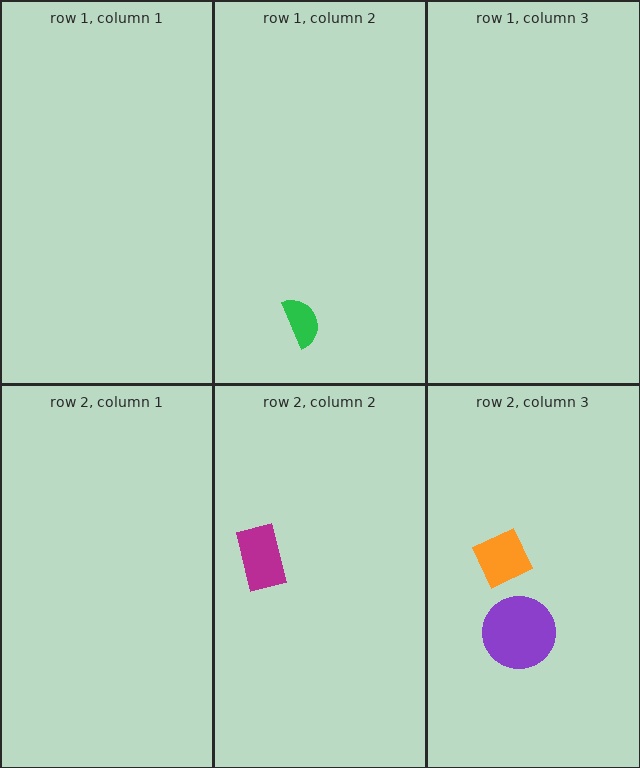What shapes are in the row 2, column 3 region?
The orange diamond, the purple circle.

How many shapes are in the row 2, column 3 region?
2.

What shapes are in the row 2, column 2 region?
The magenta rectangle.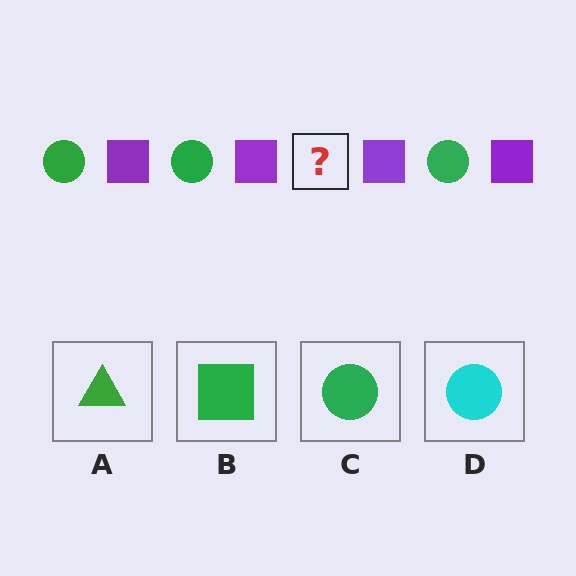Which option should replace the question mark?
Option C.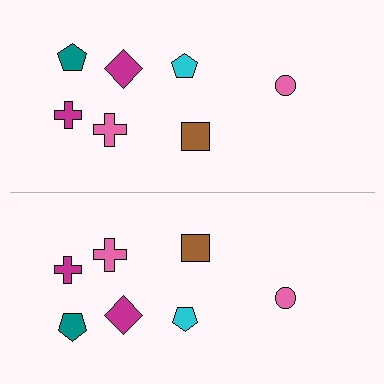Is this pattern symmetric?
Yes, this pattern has bilateral (reflection) symmetry.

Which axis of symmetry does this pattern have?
The pattern has a horizontal axis of symmetry running through the center of the image.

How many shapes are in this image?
There are 14 shapes in this image.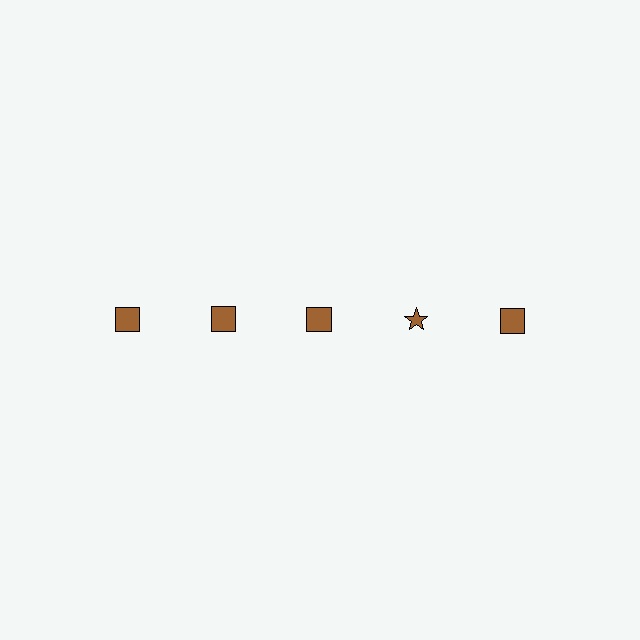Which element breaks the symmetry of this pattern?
The brown star in the top row, second from right column breaks the symmetry. All other shapes are brown squares.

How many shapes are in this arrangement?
There are 5 shapes arranged in a grid pattern.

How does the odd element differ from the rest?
It has a different shape: star instead of square.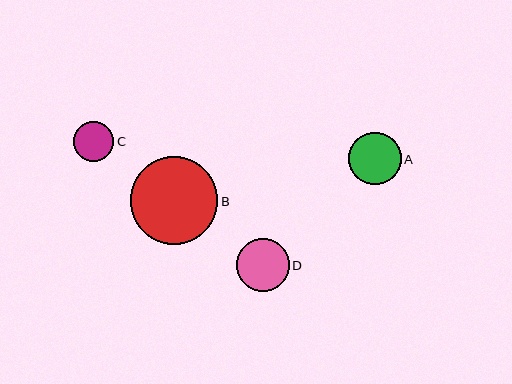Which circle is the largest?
Circle B is the largest with a size of approximately 88 pixels.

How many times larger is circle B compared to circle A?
Circle B is approximately 1.7 times the size of circle A.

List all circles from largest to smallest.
From largest to smallest: B, D, A, C.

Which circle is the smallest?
Circle C is the smallest with a size of approximately 40 pixels.